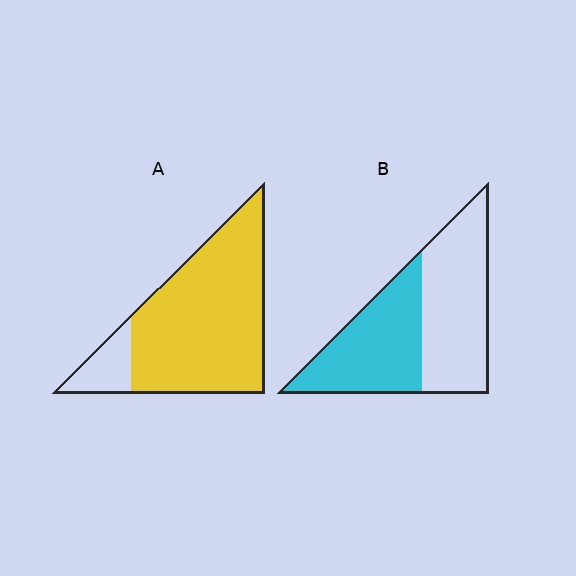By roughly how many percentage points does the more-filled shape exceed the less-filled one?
By roughly 40 percentage points (A over B).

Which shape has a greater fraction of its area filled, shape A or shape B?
Shape A.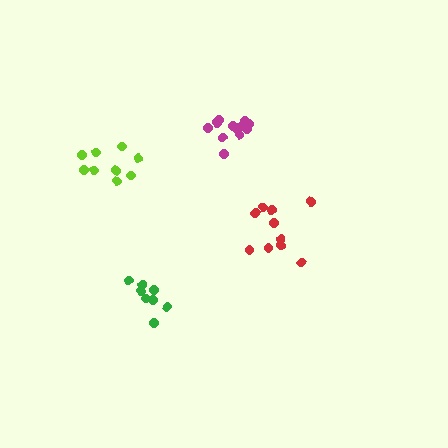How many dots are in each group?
Group 1: 10 dots, Group 2: 9 dots, Group 3: 8 dots, Group 4: 13 dots (40 total).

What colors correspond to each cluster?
The clusters are colored: red, lime, green, magenta.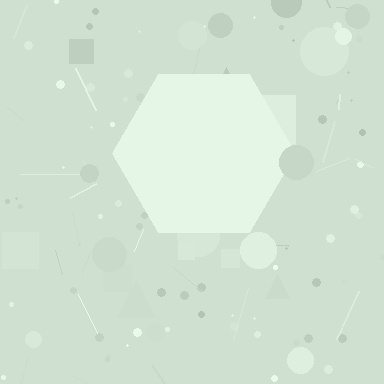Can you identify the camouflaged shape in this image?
The camouflaged shape is a hexagon.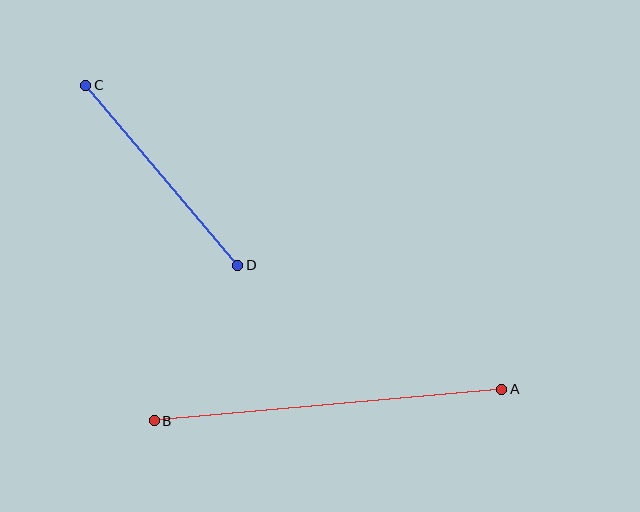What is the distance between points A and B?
The distance is approximately 349 pixels.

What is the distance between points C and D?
The distance is approximately 235 pixels.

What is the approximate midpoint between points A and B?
The midpoint is at approximately (328, 405) pixels.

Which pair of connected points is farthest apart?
Points A and B are farthest apart.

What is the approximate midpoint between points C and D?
The midpoint is at approximately (162, 175) pixels.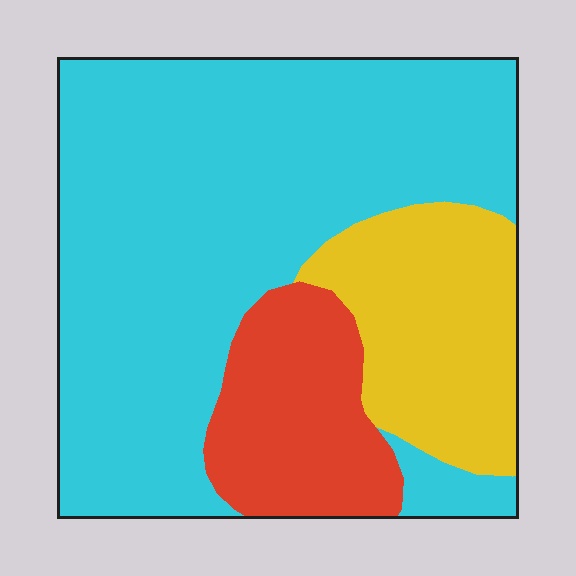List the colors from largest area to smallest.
From largest to smallest: cyan, yellow, red.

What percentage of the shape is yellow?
Yellow takes up between a sixth and a third of the shape.